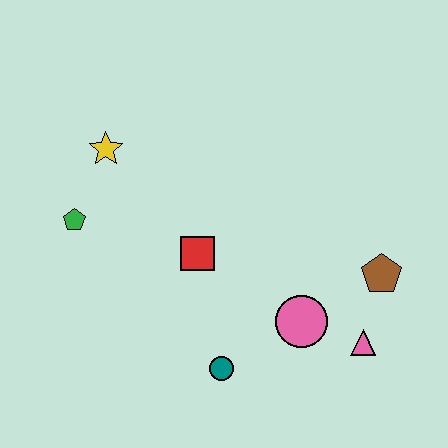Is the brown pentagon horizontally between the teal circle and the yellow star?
No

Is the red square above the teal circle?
Yes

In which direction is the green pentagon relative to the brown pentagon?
The green pentagon is to the left of the brown pentagon.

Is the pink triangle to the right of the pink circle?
Yes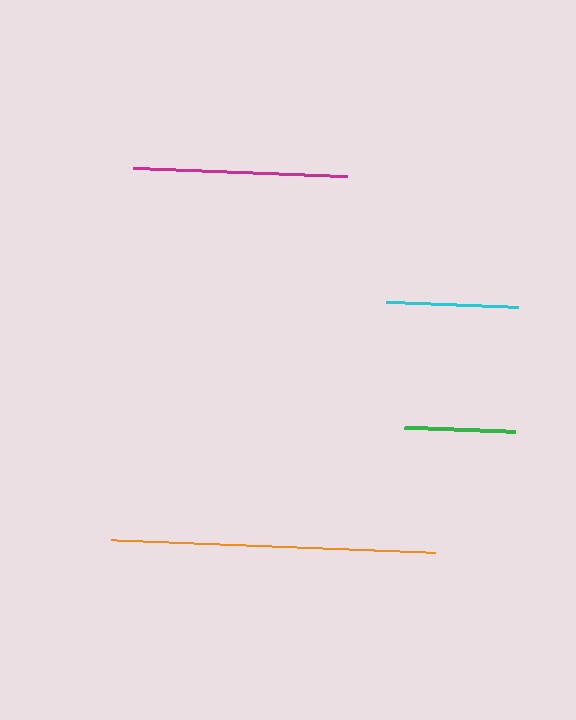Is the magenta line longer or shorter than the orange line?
The orange line is longer than the magenta line.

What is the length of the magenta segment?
The magenta segment is approximately 214 pixels long.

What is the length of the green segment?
The green segment is approximately 111 pixels long.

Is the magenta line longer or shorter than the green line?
The magenta line is longer than the green line.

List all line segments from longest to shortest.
From longest to shortest: orange, magenta, cyan, green.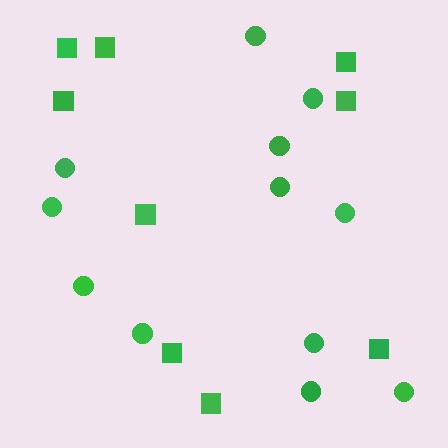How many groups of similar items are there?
There are 2 groups: one group of squares (9) and one group of circles (12).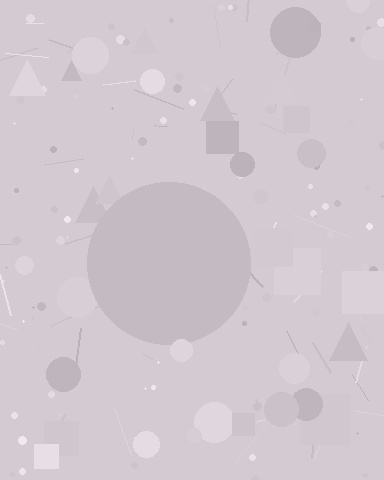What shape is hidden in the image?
A circle is hidden in the image.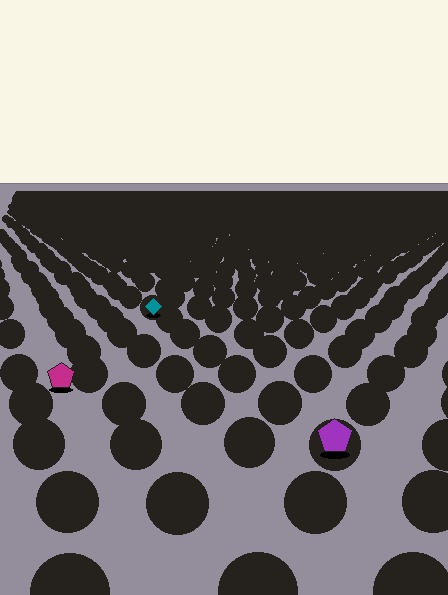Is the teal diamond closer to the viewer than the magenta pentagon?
No. The magenta pentagon is closer — you can tell from the texture gradient: the ground texture is coarser near it.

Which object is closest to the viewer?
The purple pentagon is closest. The texture marks near it are larger and more spread out.